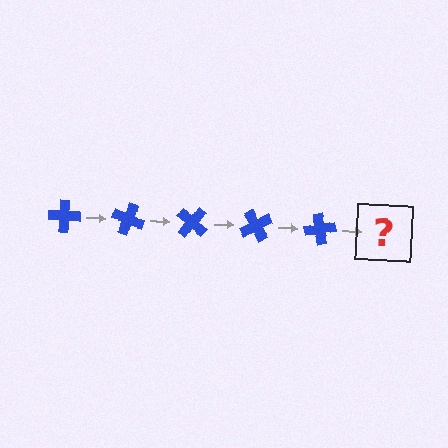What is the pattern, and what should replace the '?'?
The pattern is that the cross rotates 20 degrees each step. The '?' should be a blue cross rotated 100 degrees.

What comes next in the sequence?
The next element should be a blue cross rotated 100 degrees.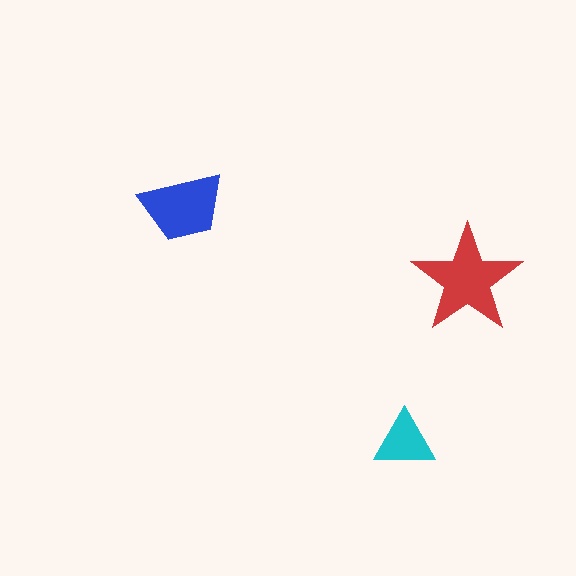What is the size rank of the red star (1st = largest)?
1st.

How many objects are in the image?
There are 3 objects in the image.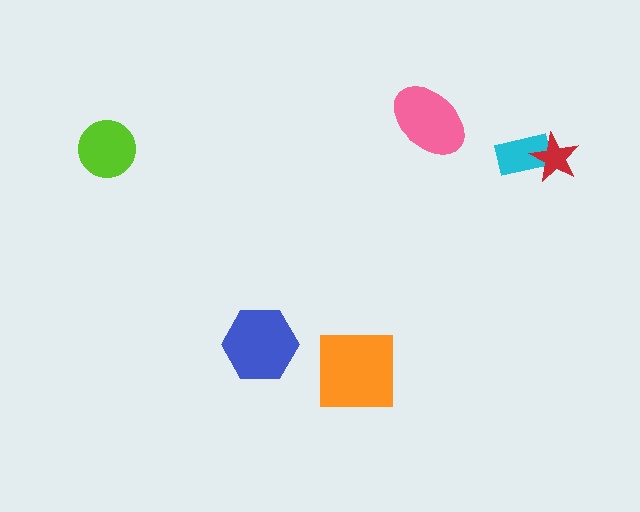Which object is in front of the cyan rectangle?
The red star is in front of the cyan rectangle.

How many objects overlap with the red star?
1 object overlaps with the red star.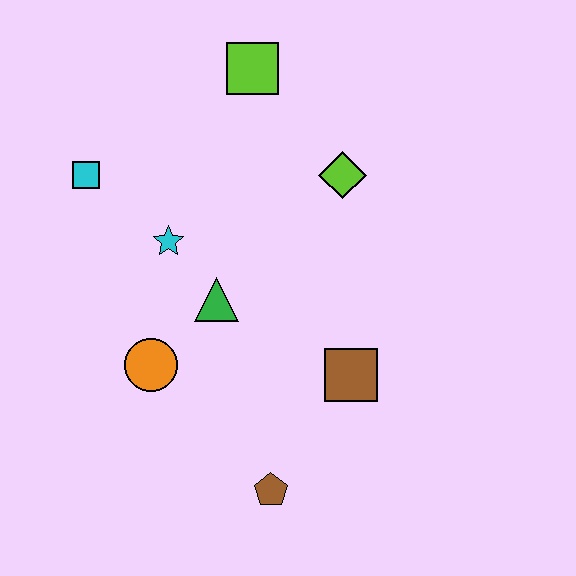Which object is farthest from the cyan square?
The brown pentagon is farthest from the cyan square.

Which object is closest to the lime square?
The lime diamond is closest to the lime square.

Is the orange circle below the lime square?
Yes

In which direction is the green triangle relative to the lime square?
The green triangle is below the lime square.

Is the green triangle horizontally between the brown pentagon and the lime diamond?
No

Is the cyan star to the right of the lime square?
No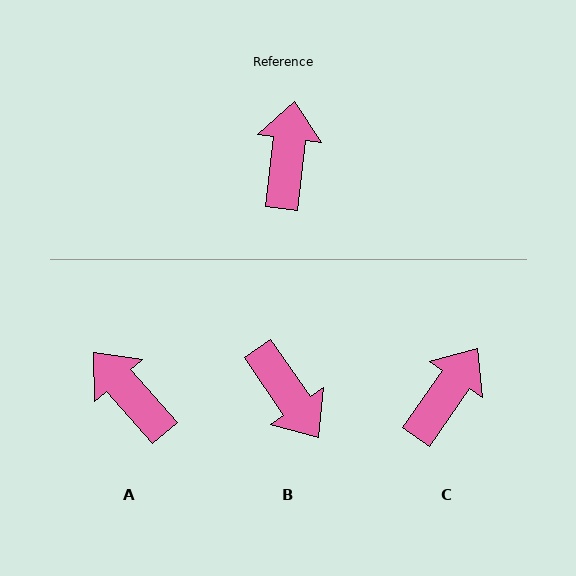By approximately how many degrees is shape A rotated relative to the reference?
Approximately 48 degrees counter-clockwise.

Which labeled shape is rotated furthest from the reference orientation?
B, about 139 degrees away.